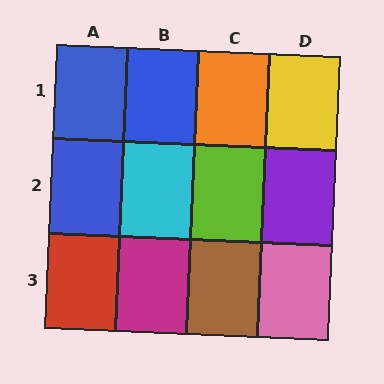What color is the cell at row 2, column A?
Blue.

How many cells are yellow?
1 cell is yellow.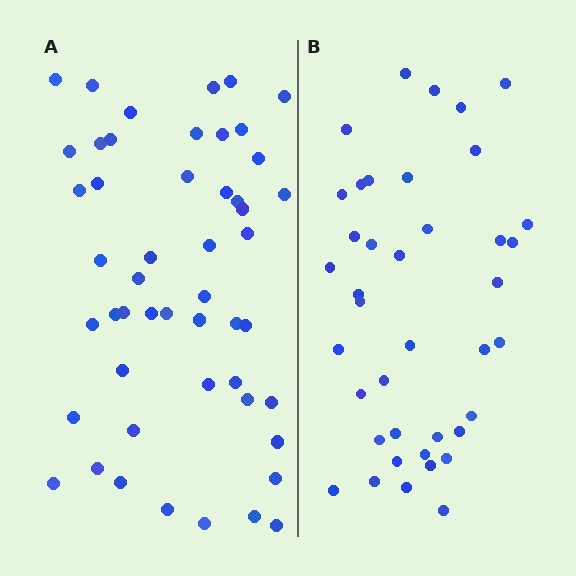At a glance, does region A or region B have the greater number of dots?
Region A (the left region) has more dots.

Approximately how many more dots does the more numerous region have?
Region A has roughly 10 or so more dots than region B.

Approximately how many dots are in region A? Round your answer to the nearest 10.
About 50 dots.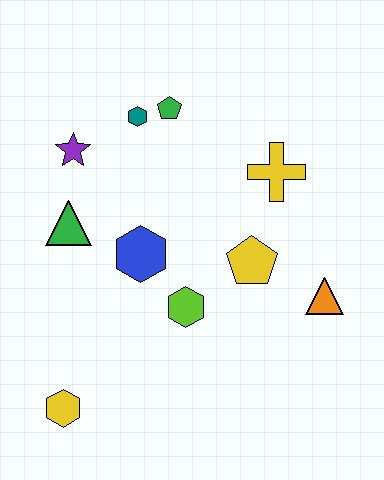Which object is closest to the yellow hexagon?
The lime hexagon is closest to the yellow hexagon.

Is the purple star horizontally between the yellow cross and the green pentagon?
No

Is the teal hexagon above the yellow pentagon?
Yes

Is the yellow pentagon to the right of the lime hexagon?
Yes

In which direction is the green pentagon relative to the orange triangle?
The green pentagon is above the orange triangle.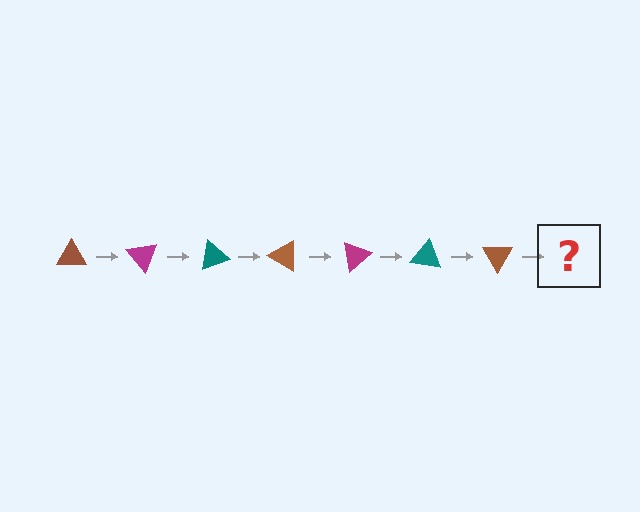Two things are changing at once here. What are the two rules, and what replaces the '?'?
The two rules are that it rotates 50 degrees each step and the color cycles through brown, magenta, and teal. The '?' should be a magenta triangle, rotated 350 degrees from the start.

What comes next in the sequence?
The next element should be a magenta triangle, rotated 350 degrees from the start.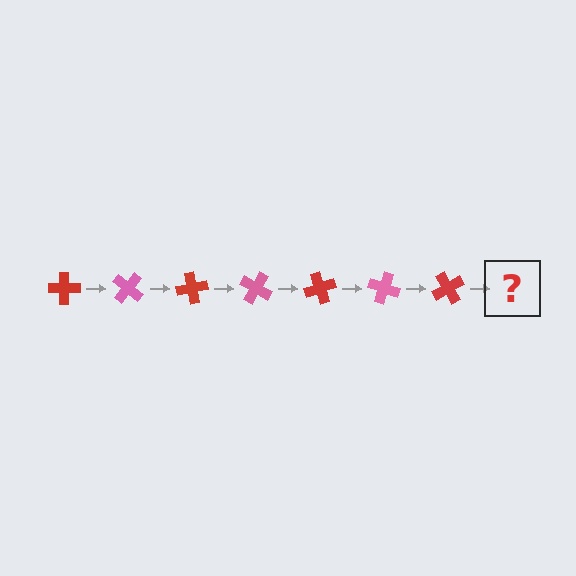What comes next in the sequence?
The next element should be a pink cross, rotated 280 degrees from the start.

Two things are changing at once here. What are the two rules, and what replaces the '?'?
The two rules are that it rotates 40 degrees each step and the color cycles through red and pink. The '?' should be a pink cross, rotated 280 degrees from the start.